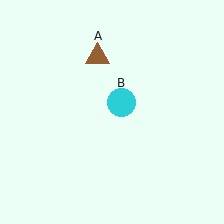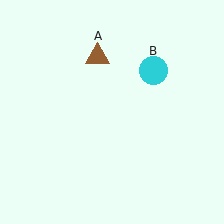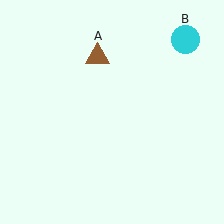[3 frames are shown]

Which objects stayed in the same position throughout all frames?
Brown triangle (object A) remained stationary.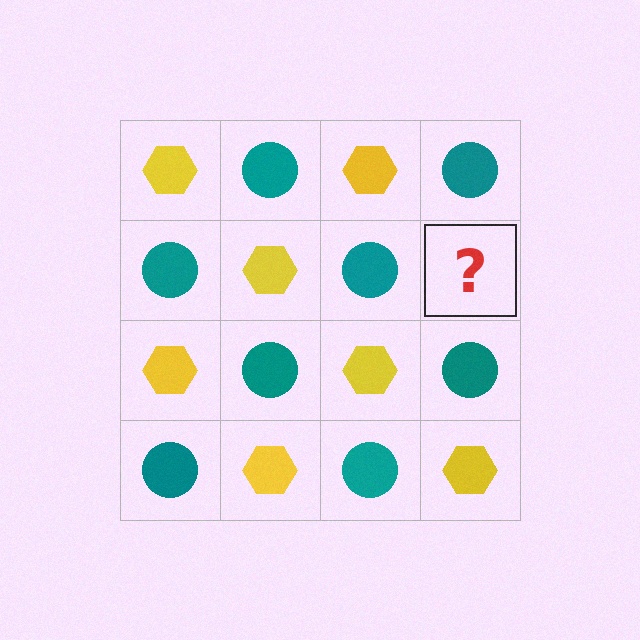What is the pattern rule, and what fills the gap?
The rule is that it alternates yellow hexagon and teal circle in a checkerboard pattern. The gap should be filled with a yellow hexagon.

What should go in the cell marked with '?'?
The missing cell should contain a yellow hexagon.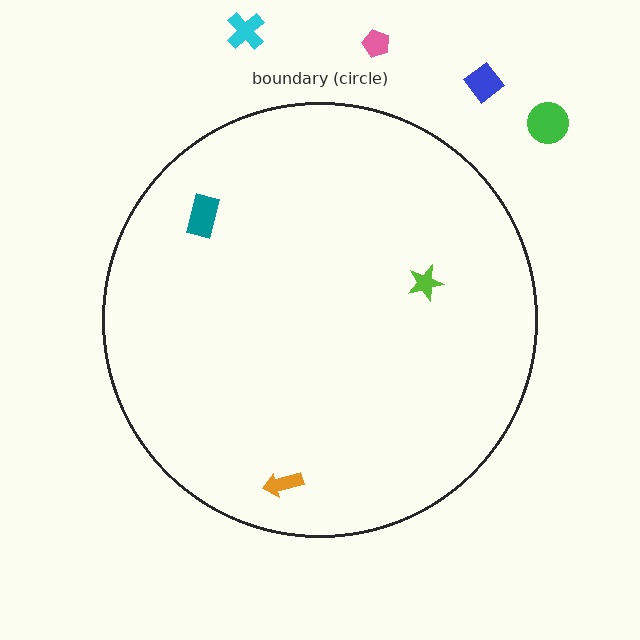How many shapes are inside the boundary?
3 inside, 4 outside.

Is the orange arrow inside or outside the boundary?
Inside.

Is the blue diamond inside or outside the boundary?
Outside.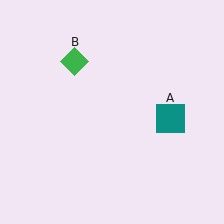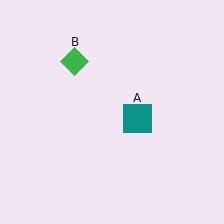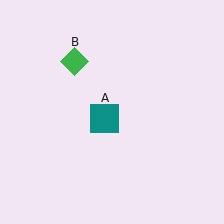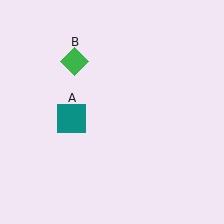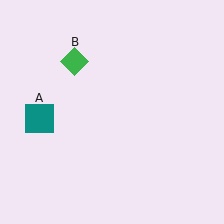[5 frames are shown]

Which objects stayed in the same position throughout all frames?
Green diamond (object B) remained stationary.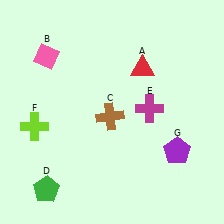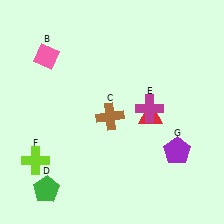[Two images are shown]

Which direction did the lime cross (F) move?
The lime cross (F) moved down.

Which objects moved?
The objects that moved are: the red triangle (A), the lime cross (F).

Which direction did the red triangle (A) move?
The red triangle (A) moved down.